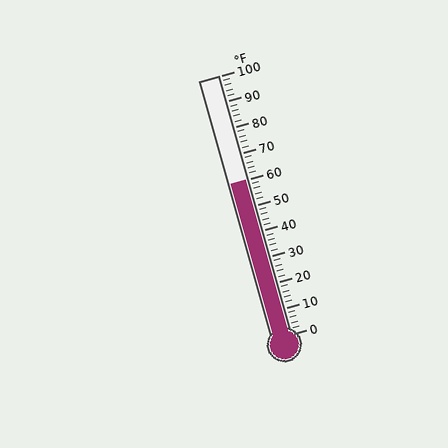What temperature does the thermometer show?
The thermometer shows approximately 60°F.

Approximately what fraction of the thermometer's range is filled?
The thermometer is filled to approximately 60% of its range.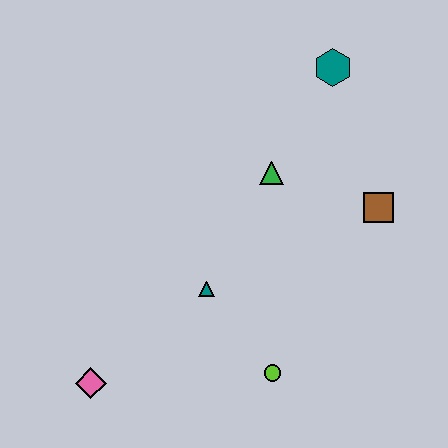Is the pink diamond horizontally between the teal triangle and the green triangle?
No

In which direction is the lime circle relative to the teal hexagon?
The lime circle is below the teal hexagon.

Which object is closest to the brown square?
The green triangle is closest to the brown square.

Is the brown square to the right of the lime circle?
Yes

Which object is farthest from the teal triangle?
The teal hexagon is farthest from the teal triangle.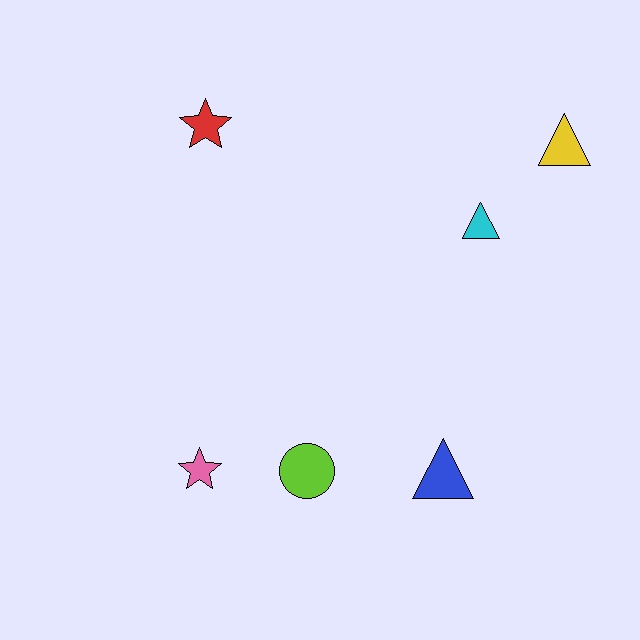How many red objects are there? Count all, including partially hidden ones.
There is 1 red object.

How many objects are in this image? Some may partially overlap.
There are 6 objects.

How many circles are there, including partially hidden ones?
There is 1 circle.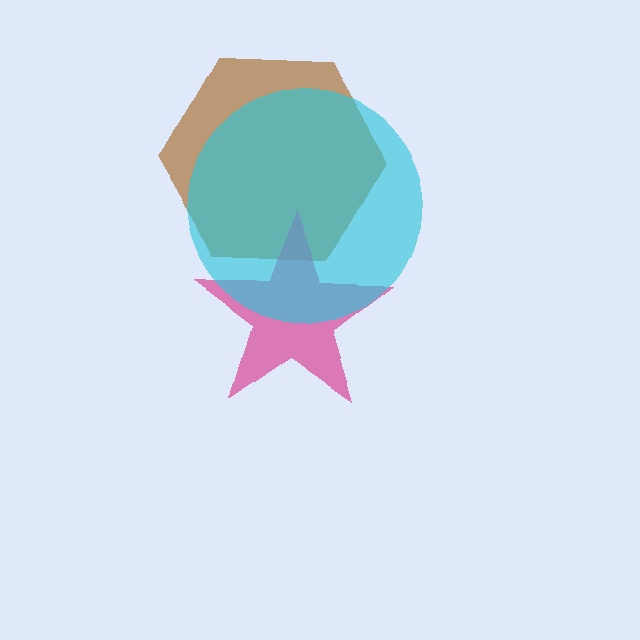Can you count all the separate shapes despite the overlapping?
Yes, there are 3 separate shapes.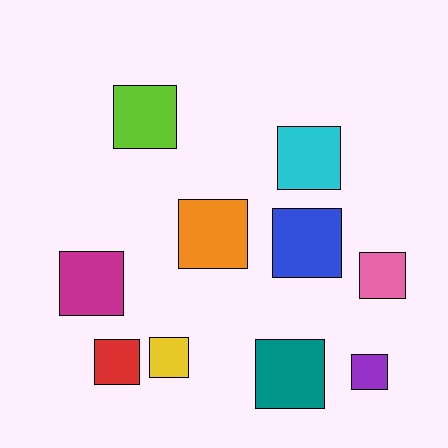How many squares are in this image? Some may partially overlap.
There are 10 squares.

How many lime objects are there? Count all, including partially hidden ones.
There is 1 lime object.